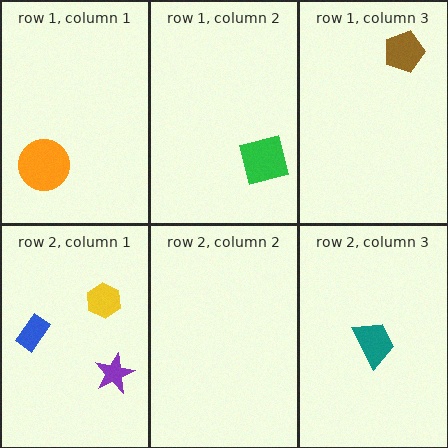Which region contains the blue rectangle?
The row 2, column 1 region.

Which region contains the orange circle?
The row 1, column 1 region.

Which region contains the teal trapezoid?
The row 2, column 3 region.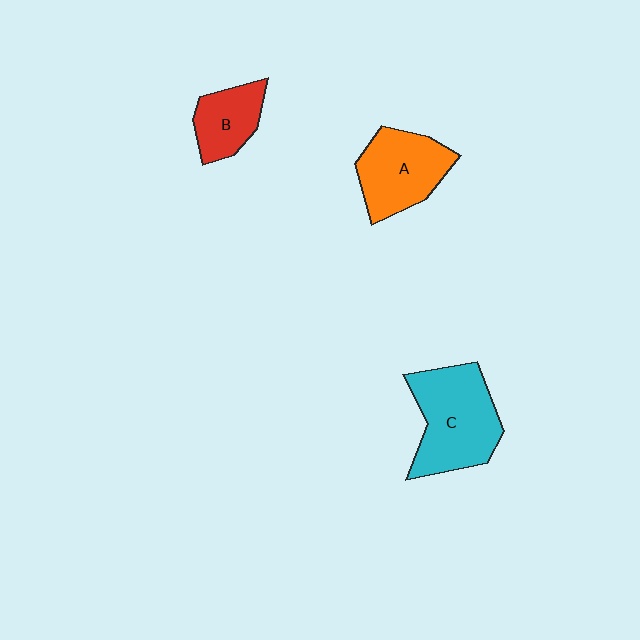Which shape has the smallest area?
Shape B (red).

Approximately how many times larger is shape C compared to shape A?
Approximately 1.3 times.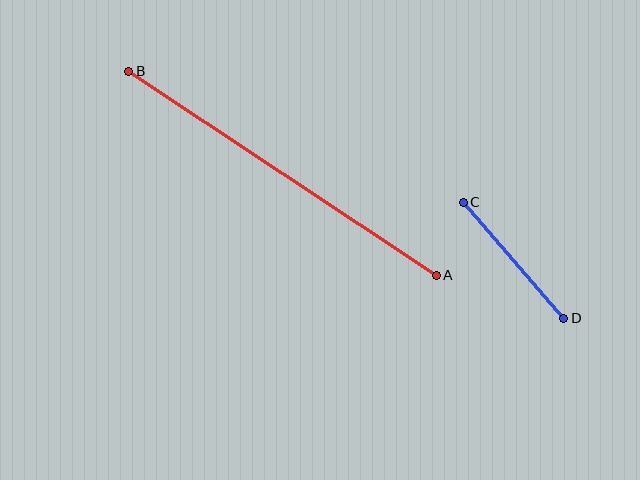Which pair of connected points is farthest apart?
Points A and B are farthest apart.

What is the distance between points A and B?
The distance is approximately 369 pixels.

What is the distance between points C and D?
The distance is approximately 154 pixels.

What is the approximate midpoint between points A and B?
The midpoint is at approximately (282, 173) pixels.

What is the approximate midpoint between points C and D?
The midpoint is at approximately (513, 260) pixels.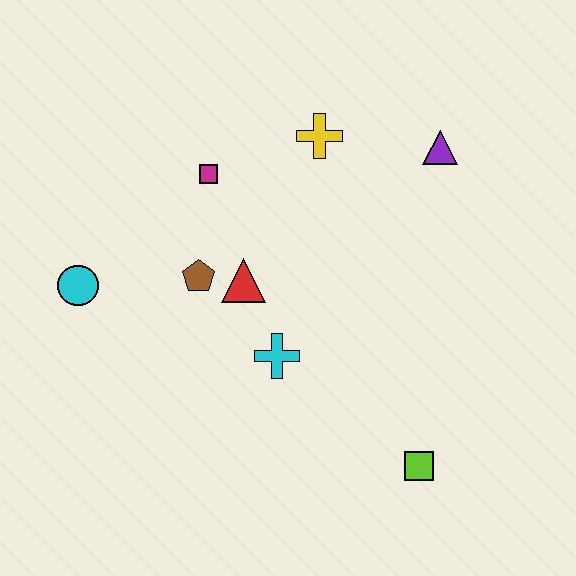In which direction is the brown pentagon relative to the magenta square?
The brown pentagon is below the magenta square.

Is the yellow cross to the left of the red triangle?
No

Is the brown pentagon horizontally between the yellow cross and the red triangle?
No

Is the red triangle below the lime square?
No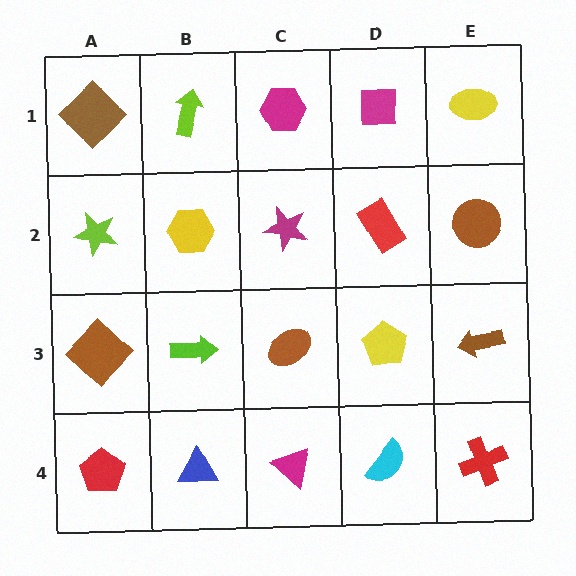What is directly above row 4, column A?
A brown diamond.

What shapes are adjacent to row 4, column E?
A brown arrow (row 3, column E), a cyan semicircle (row 4, column D).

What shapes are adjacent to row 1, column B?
A yellow hexagon (row 2, column B), a brown diamond (row 1, column A), a magenta hexagon (row 1, column C).